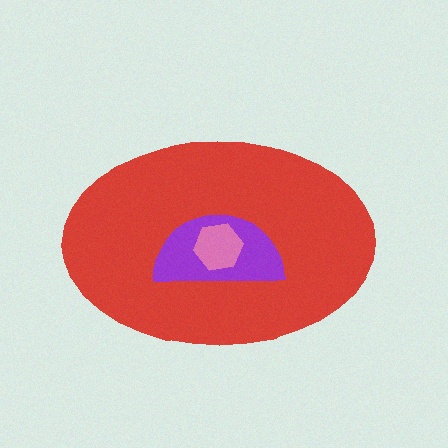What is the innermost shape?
The pink hexagon.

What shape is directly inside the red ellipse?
The purple semicircle.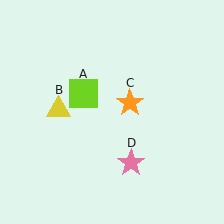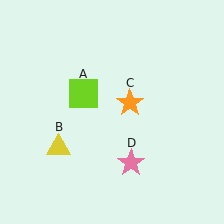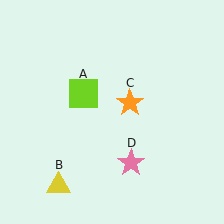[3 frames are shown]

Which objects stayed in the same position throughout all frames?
Lime square (object A) and orange star (object C) and pink star (object D) remained stationary.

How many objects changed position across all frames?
1 object changed position: yellow triangle (object B).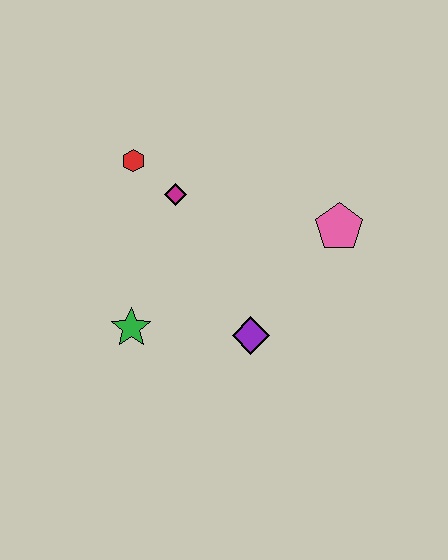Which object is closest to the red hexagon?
The magenta diamond is closest to the red hexagon.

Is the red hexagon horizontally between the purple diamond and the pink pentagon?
No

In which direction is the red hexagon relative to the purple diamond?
The red hexagon is above the purple diamond.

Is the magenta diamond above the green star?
Yes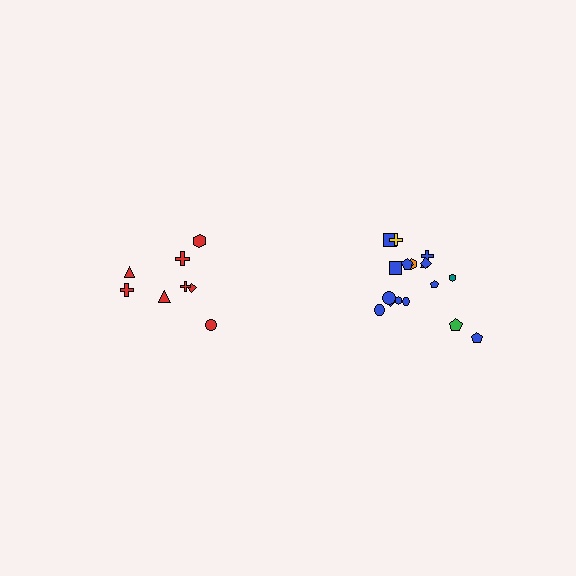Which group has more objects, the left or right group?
The right group.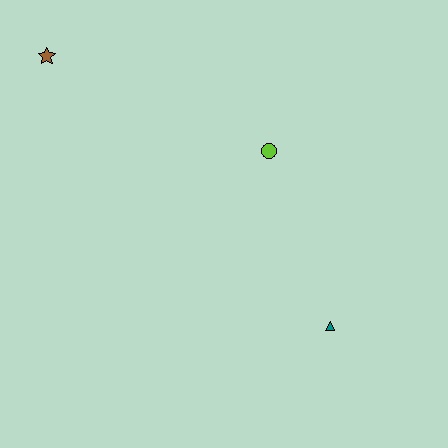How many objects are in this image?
There are 3 objects.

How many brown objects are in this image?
There is 1 brown object.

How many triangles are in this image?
There is 1 triangle.